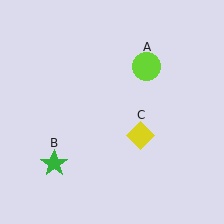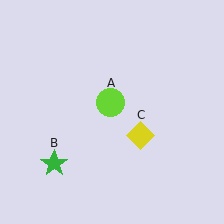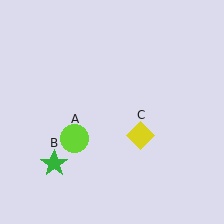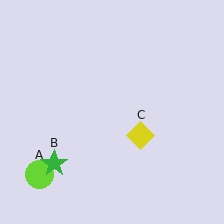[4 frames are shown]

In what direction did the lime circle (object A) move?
The lime circle (object A) moved down and to the left.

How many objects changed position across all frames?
1 object changed position: lime circle (object A).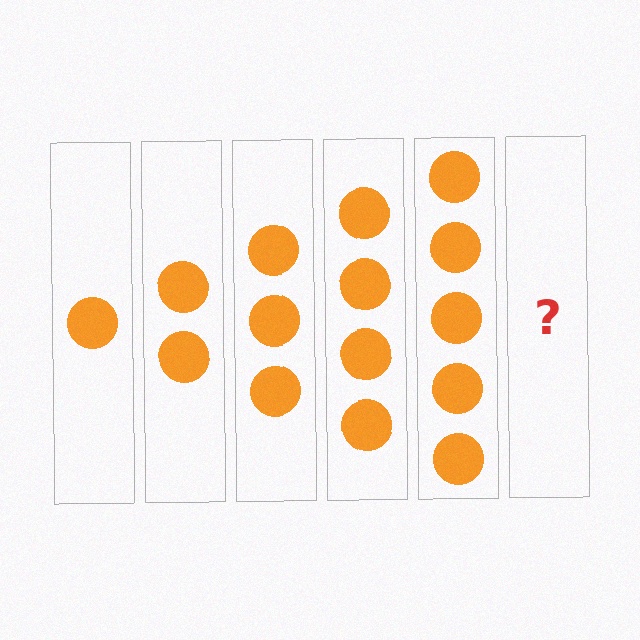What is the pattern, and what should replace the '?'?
The pattern is that each step adds one more circle. The '?' should be 6 circles.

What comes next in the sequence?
The next element should be 6 circles.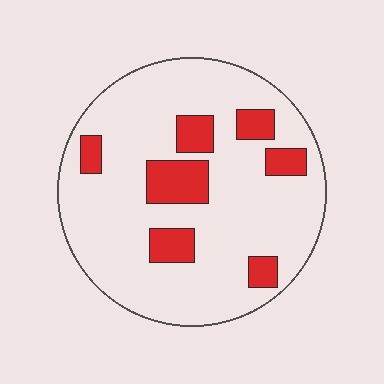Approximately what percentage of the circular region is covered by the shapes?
Approximately 20%.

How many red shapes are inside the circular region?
7.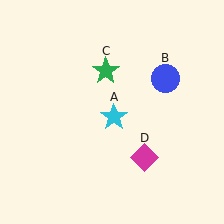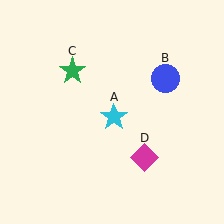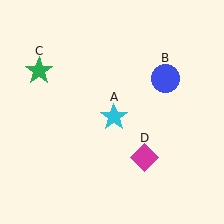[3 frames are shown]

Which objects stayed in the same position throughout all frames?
Cyan star (object A) and blue circle (object B) and magenta diamond (object D) remained stationary.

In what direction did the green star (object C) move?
The green star (object C) moved left.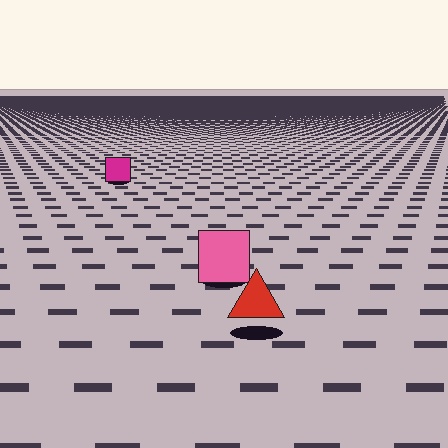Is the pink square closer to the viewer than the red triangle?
No. The red triangle is closer — you can tell from the texture gradient: the ground texture is coarser near it.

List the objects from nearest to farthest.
From nearest to farthest: the red triangle, the pink square, the magenta square.